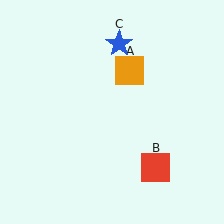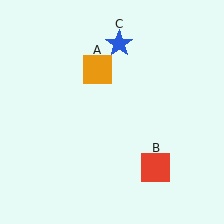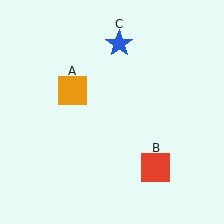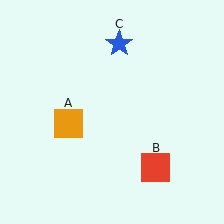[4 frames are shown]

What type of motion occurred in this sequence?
The orange square (object A) rotated counterclockwise around the center of the scene.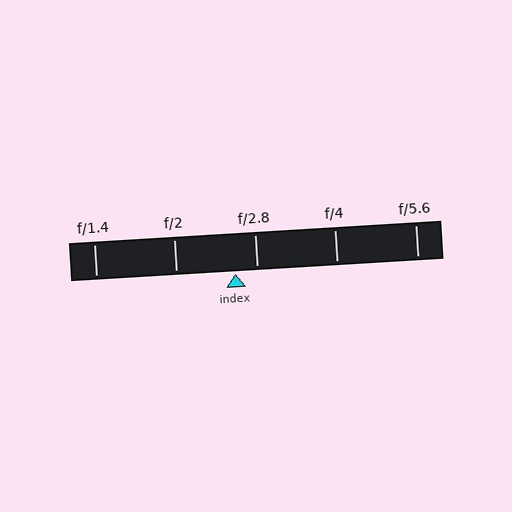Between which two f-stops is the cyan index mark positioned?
The index mark is between f/2 and f/2.8.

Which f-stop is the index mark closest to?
The index mark is closest to f/2.8.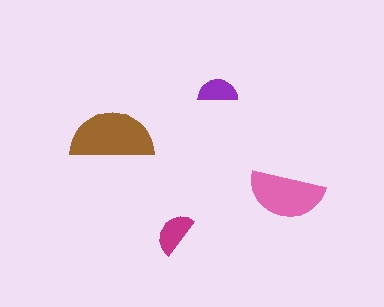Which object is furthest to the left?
The brown semicircle is leftmost.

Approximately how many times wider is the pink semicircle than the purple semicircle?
About 2 times wider.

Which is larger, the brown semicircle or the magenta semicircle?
The brown one.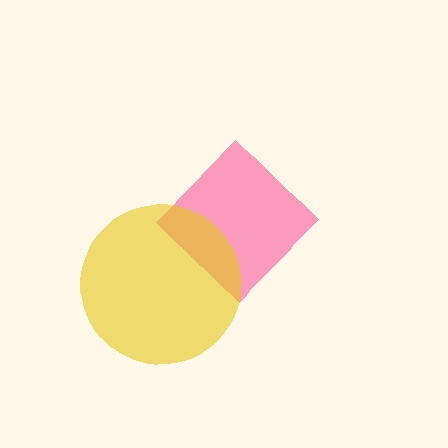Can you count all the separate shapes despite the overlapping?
Yes, there are 2 separate shapes.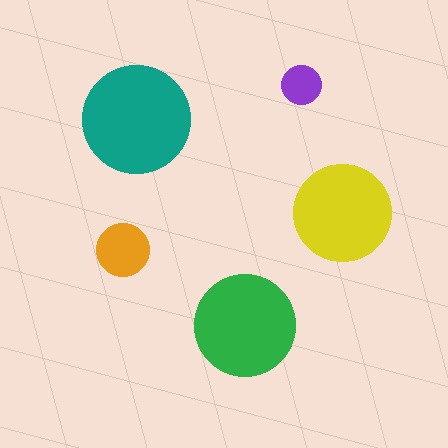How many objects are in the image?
There are 5 objects in the image.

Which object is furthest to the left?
The orange circle is leftmost.